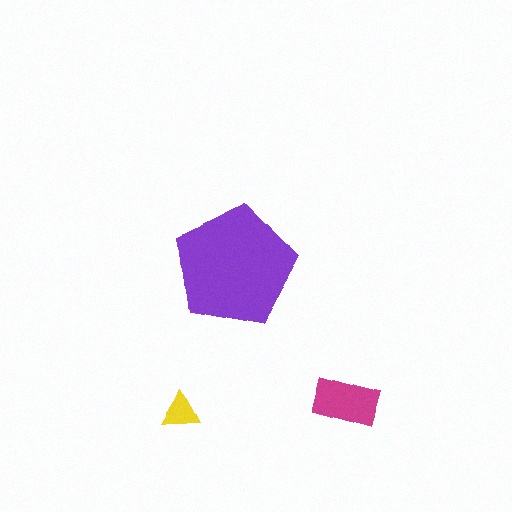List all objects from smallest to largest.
The yellow triangle, the magenta rectangle, the purple pentagon.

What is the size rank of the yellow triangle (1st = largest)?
3rd.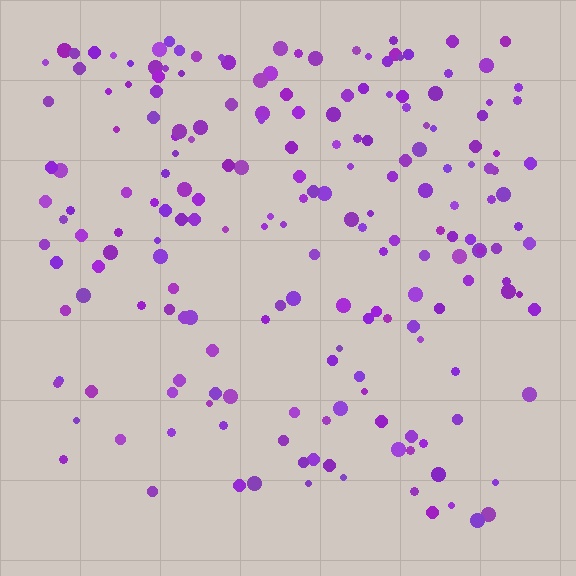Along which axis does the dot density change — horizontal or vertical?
Vertical.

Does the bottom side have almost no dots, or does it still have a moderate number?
Still a moderate number, just noticeably fewer than the top.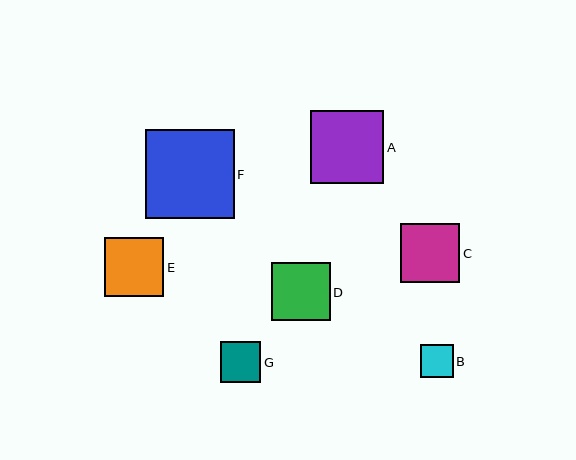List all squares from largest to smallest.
From largest to smallest: F, A, C, E, D, G, B.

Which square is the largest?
Square F is the largest with a size of approximately 89 pixels.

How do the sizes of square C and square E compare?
Square C and square E are approximately the same size.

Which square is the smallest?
Square B is the smallest with a size of approximately 33 pixels.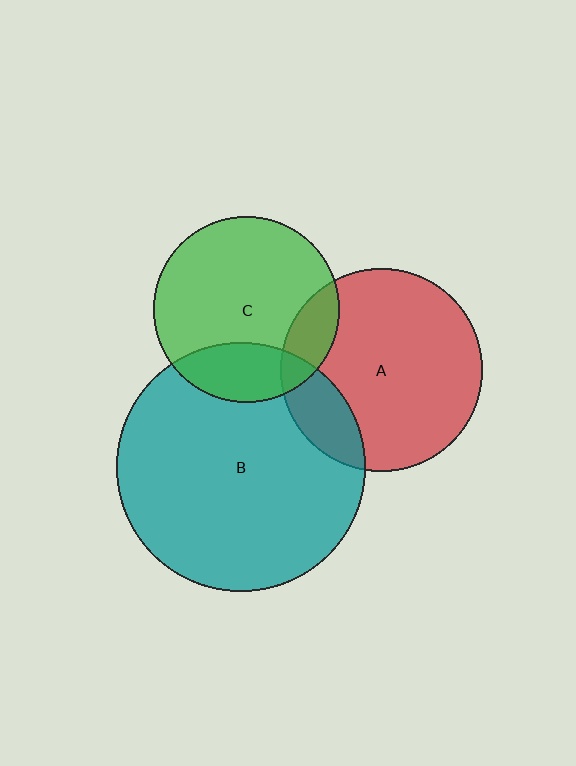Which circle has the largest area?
Circle B (teal).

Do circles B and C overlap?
Yes.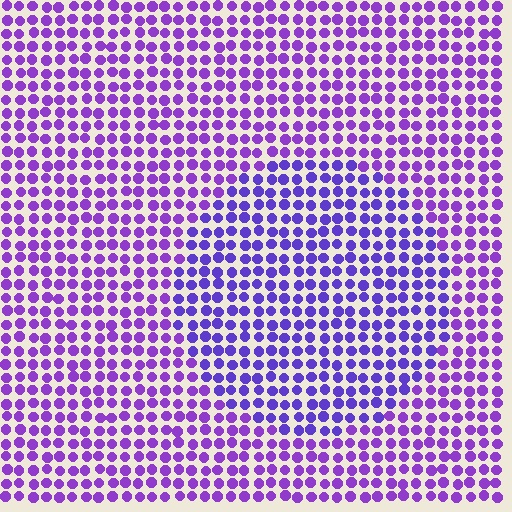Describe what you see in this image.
The image is filled with small purple elements in a uniform arrangement. A circle-shaped region is visible where the elements are tinted to a slightly different hue, forming a subtle color boundary.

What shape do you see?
I see a circle.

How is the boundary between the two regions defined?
The boundary is defined purely by a slight shift in hue (about 21 degrees). Spacing, size, and orientation are identical on both sides.